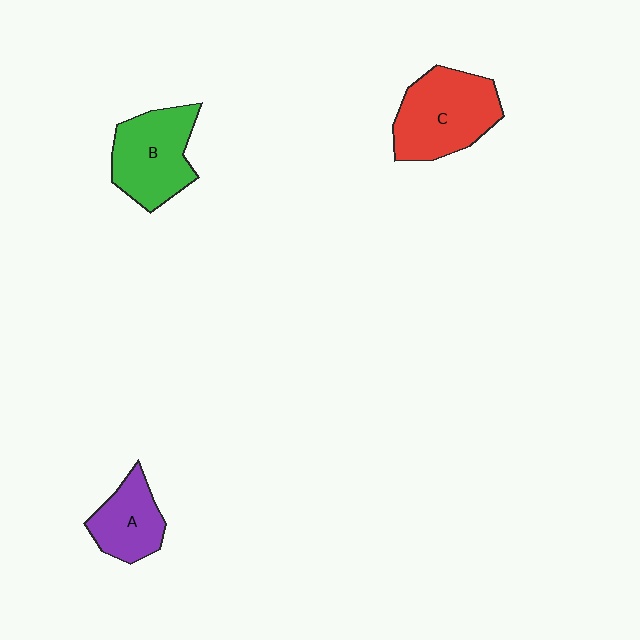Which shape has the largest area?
Shape C (red).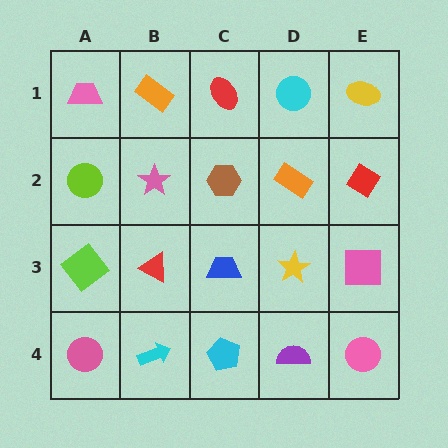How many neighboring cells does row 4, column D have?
3.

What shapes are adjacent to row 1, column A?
A lime circle (row 2, column A), an orange rectangle (row 1, column B).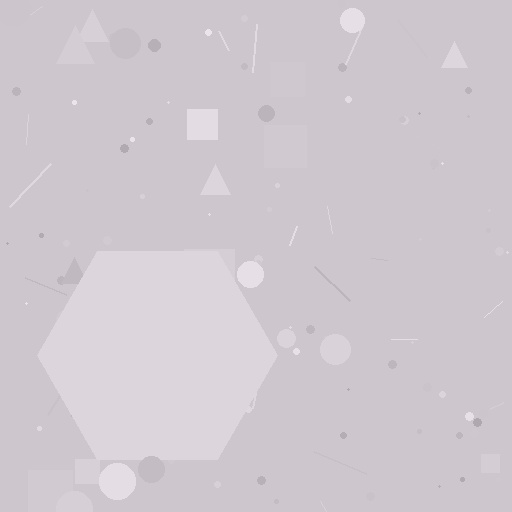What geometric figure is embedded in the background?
A hexagon is embedded in the background.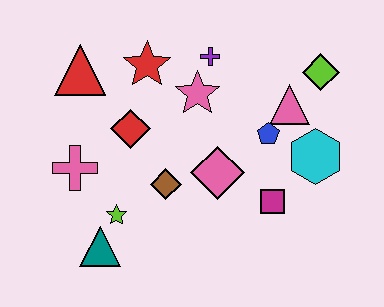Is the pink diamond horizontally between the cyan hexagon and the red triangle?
Yes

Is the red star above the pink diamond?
Yes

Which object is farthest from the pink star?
The teal triangle is farthest from the pink star.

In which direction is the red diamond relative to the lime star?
The red diamond is above the lime star.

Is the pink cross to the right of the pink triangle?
No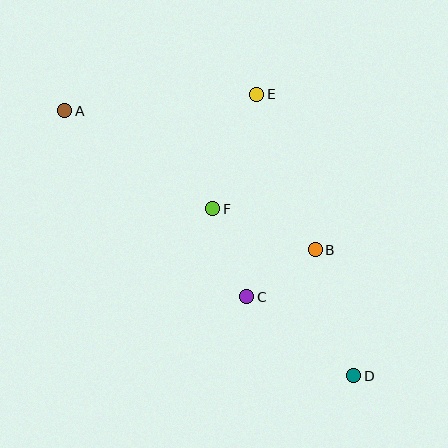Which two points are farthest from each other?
Points A and D are farthest from each other.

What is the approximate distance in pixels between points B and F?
The distance between B and F is approximately 110 pixels.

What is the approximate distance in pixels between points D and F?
The distance between D and F is approximately 219 pixels.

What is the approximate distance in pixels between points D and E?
The distance between D and E is approximately 298 pixels.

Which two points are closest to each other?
Points B and C are closest to each other.